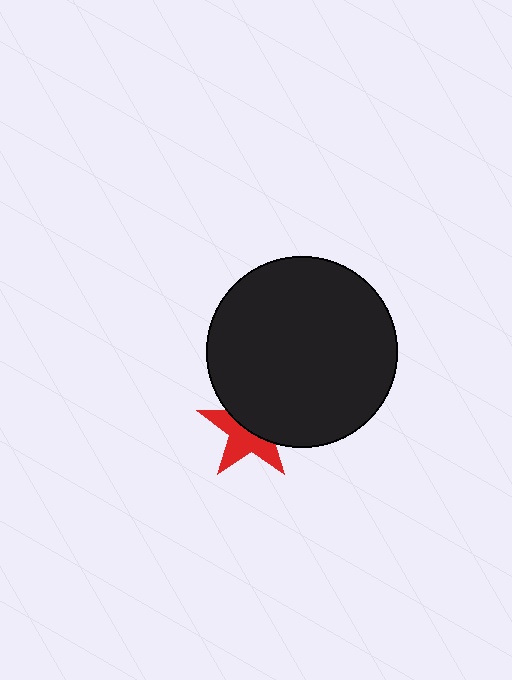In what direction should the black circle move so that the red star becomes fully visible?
The black circle should move up. That is the shortest direction to clear the overlap and leave the red star fully visible.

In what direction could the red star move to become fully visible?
The red star could move down. That would shift it out from behind the black circle entirely.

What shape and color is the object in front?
The object in front is a black circle.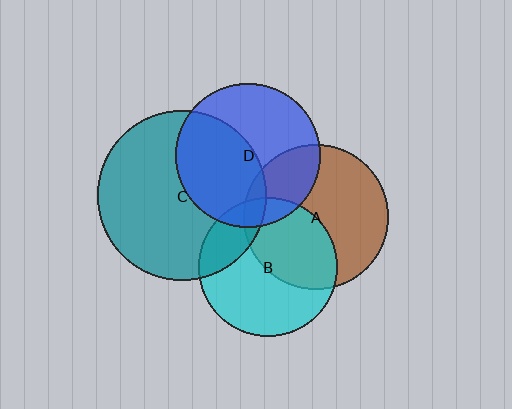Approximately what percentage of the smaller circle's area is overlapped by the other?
Approximately 40%.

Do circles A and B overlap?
Yes.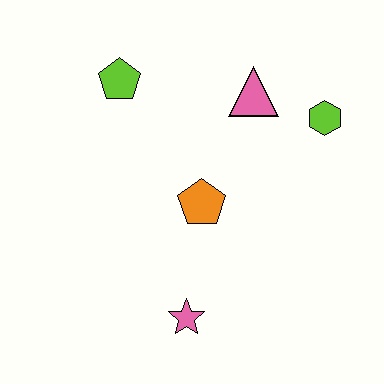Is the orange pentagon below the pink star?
No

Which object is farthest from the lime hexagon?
The pink star is farthest from the lime hexagon.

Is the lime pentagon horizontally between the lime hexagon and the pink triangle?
No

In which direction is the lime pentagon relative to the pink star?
The lime pentagon is above the pink star.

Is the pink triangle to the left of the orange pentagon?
No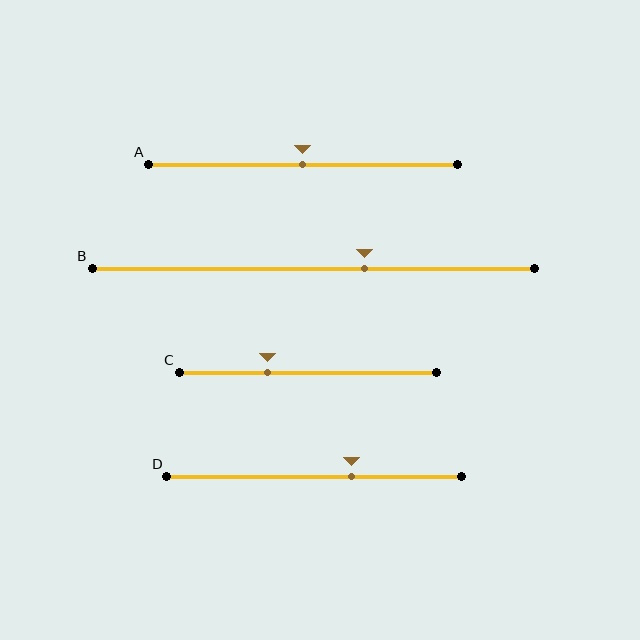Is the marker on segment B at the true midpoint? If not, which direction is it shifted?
No, the marker on segment B is shifted to the right by about 12% of the segment length.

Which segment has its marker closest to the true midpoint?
Segment A has its marker closest to the true midpoint.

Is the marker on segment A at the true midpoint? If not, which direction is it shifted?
Yes, the marker on segment A is at the true midpoint.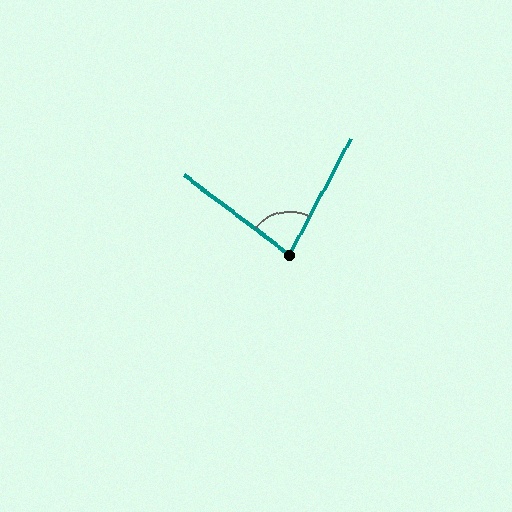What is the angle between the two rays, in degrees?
Approximately 81 degrees.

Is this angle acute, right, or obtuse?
It is acute.